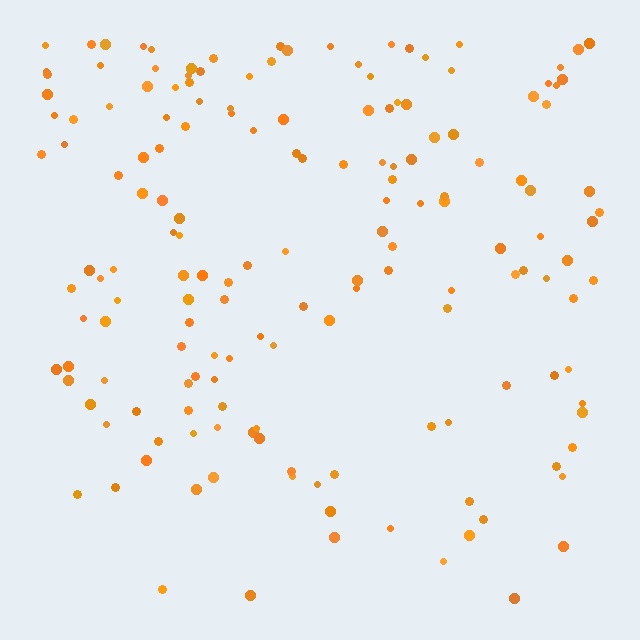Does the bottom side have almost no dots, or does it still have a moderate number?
Still a moderate number, just noticeably fewer than the top.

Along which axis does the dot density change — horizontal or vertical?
Vertical.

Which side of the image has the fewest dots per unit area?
The bottom.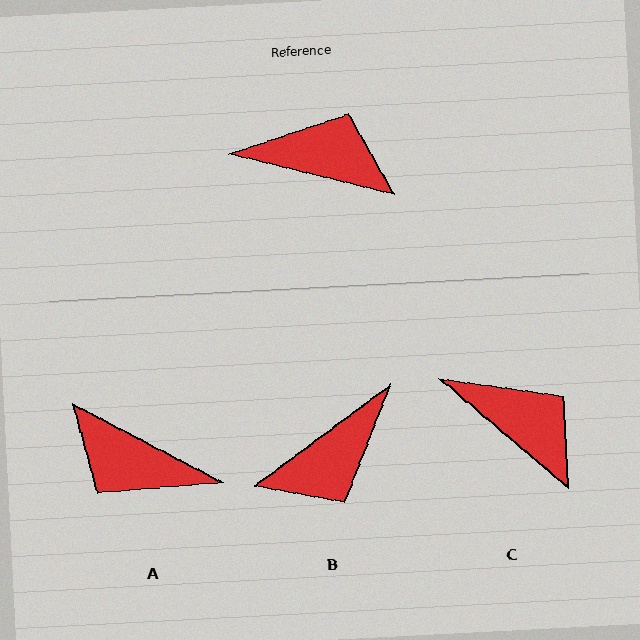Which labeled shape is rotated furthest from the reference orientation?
A, about 166 degrees away.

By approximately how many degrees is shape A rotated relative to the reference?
Approximately 166 degrees counter-clockwise.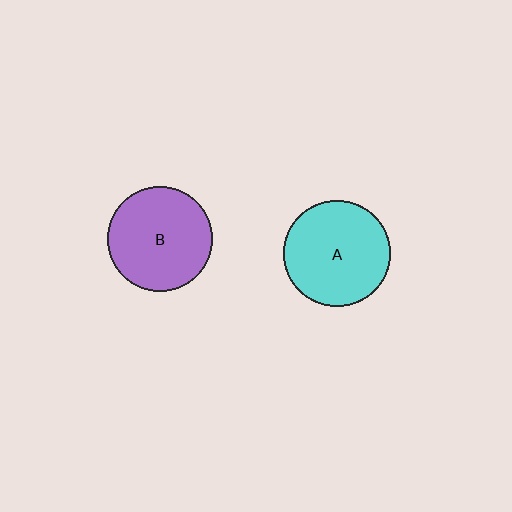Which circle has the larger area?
Circle A (cyan).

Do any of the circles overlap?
No, none of the circles overlap.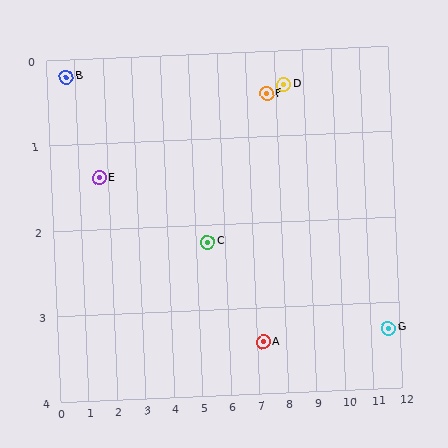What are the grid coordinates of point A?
Point A is at approximately (7.2, 3.4).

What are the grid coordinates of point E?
Point E is at approximately (1.7, 1.4).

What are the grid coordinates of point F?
Point F is at approximately (7.7, 0.5).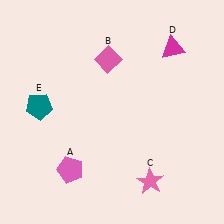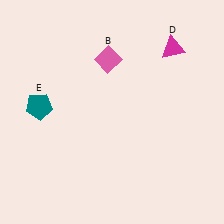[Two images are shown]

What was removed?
The pink star (C), the pink pentagon (A) were removed in Image 2.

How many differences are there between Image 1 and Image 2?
There are 2 differences between the two images.